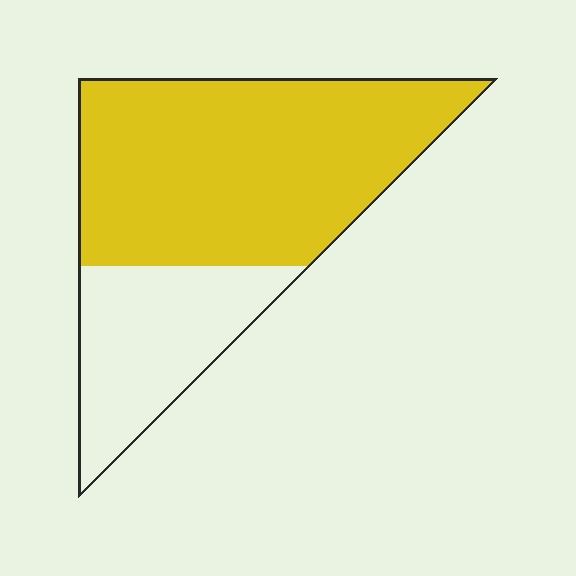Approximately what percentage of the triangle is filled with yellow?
Approximately 70%.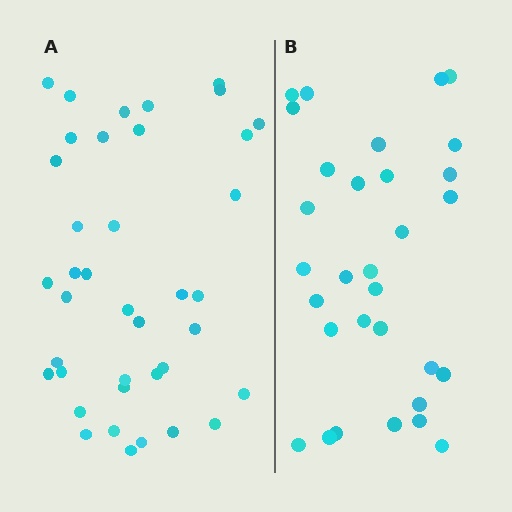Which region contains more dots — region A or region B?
Region A (the left region) has more dots.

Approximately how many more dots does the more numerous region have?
Region A has roughly 8 or so more dots than region B.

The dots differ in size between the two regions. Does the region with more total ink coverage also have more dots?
No. Region B has more total ink coverage because its dots are larger, but region A actually contains more individual dots. Total area can be misleading — the number of items is what matters here.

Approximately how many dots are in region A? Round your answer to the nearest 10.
About 40 dots. (The exact count is 39, which rounds to 40.)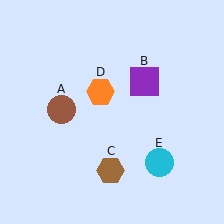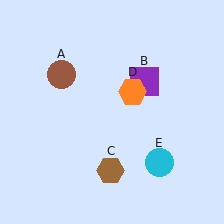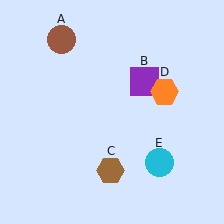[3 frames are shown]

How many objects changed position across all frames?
2 objects changed position: brown circle (object A), orange hexagon (object D).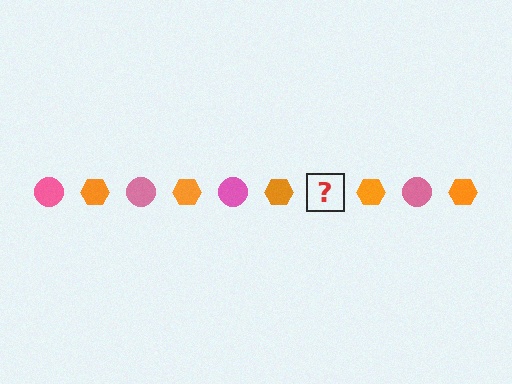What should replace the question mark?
The question mark should be replaced with a pink circle.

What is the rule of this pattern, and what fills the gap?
The rule is that the pattern alternates between pink circle and orange hexagon. The gap should be filled with a pink circle.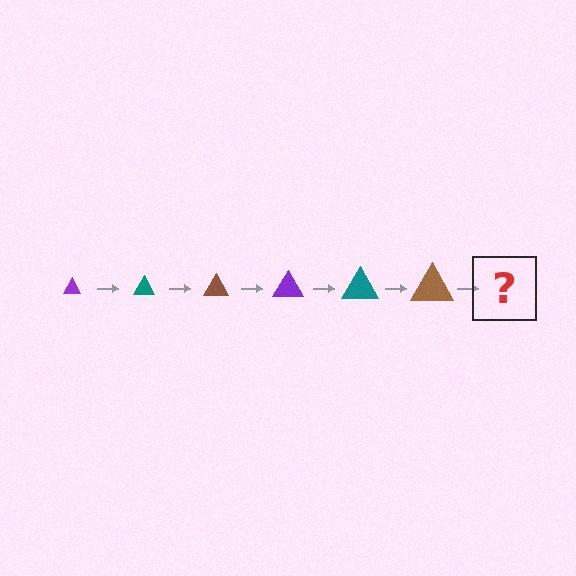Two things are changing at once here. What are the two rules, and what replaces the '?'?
The two rules are that the triangle grows larger each step and the color cycles through purple, teal, and brown. The '?' should be a purple triangle, larger than the previous one.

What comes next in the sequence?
The next element should be a purple triangle, larger than the previous one.